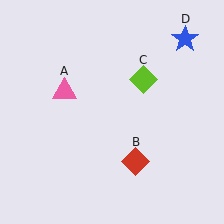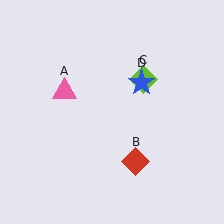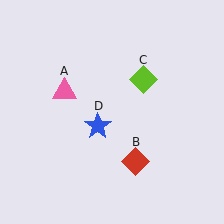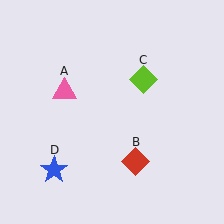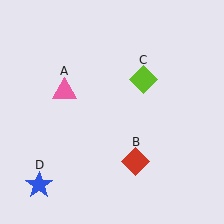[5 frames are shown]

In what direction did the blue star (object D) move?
The blue star (object D) moved down and to the left.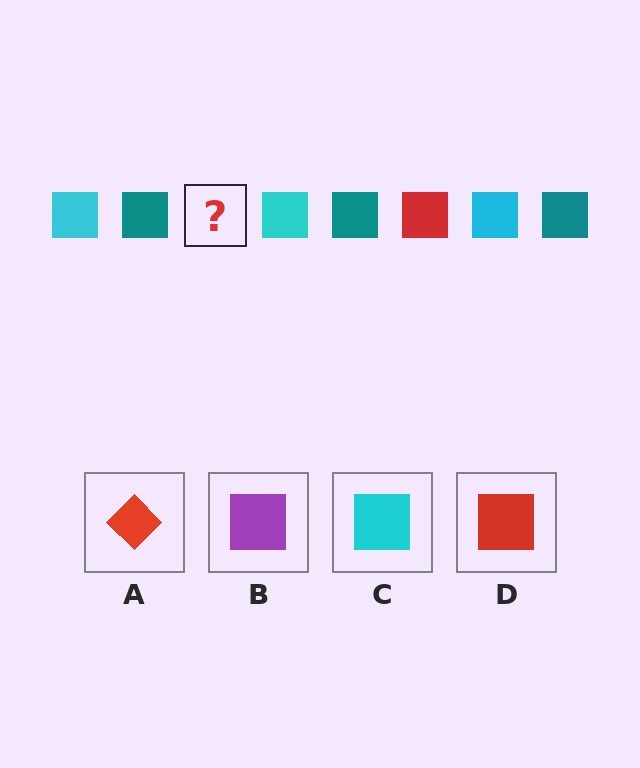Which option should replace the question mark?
Option D.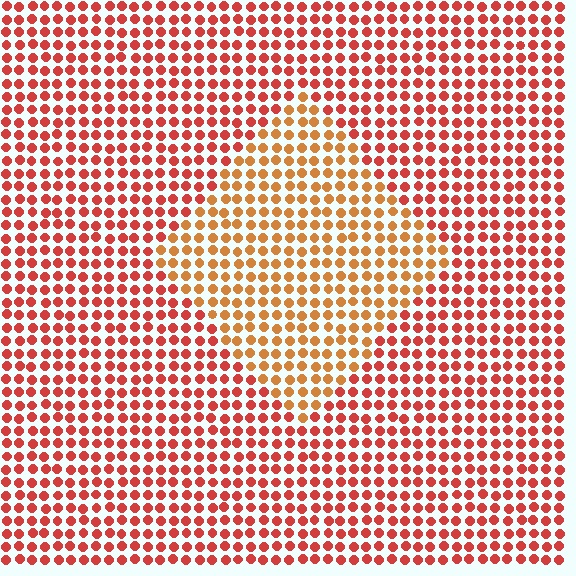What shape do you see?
I see a diamond.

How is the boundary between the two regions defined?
The boundary is defined purely by a slight shift in hue (about 29 degrees). Spacing, size, and orientation are identical on both sides.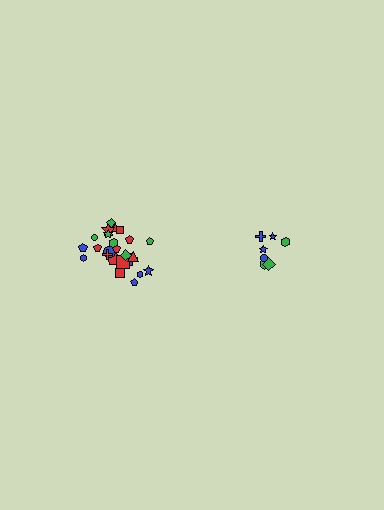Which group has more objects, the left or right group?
The left group.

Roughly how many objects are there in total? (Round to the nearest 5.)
Roughly 30 objects in total.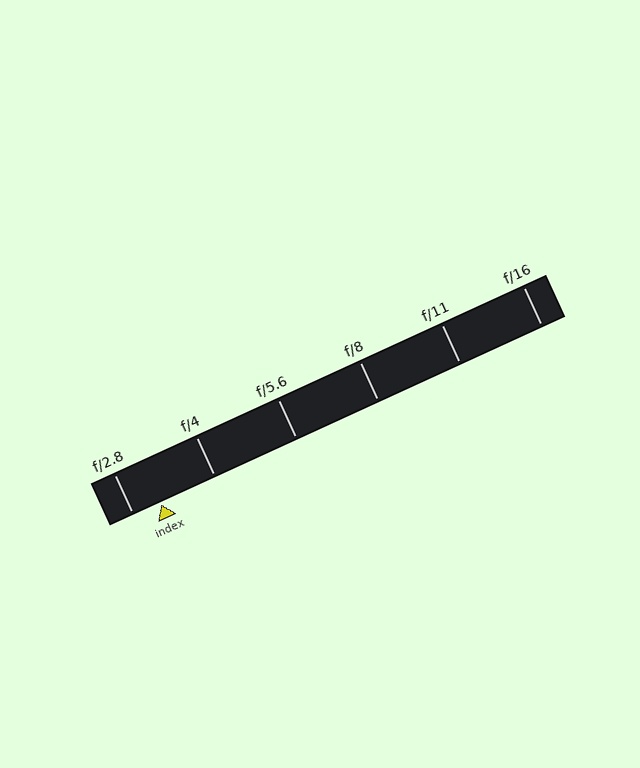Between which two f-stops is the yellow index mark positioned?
The index mark is between f/2.8 and f/4.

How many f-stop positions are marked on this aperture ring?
There are 6 f-stop positions marked.